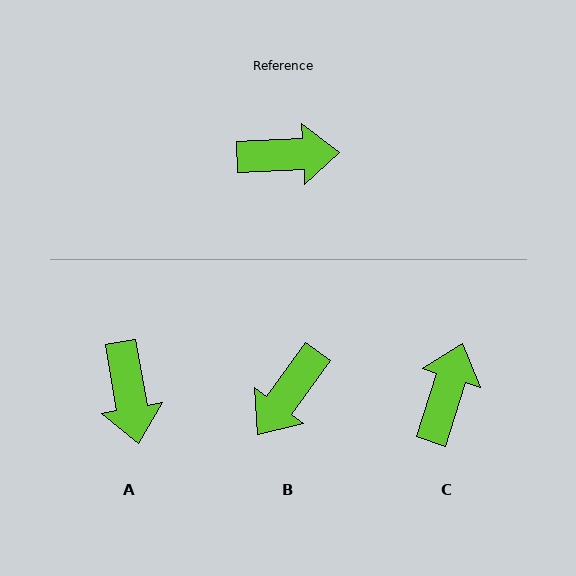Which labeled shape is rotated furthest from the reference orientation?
B, about 129 degrees away.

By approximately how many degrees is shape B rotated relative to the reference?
Approximately 129 degrees clockwise.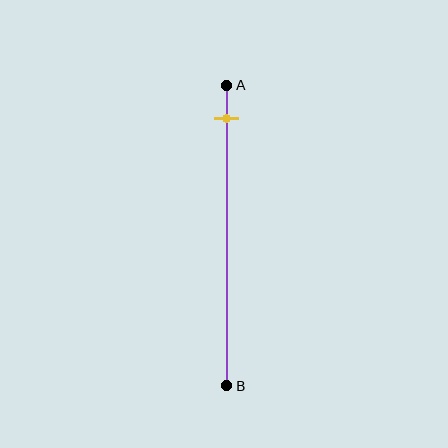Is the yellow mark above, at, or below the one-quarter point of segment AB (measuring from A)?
The yellow mark is above the one-quarter point of segment AB.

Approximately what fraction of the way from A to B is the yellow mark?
The yellow mark is approximately 10% of the way from A to B.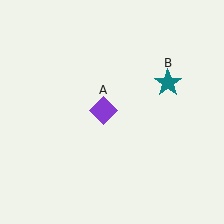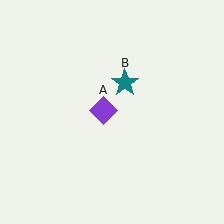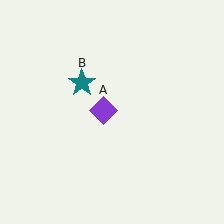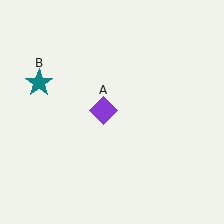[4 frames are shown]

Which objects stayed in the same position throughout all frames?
Purple diamond (object A) remained stationary.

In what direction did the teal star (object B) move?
The teal star (object B) moved left.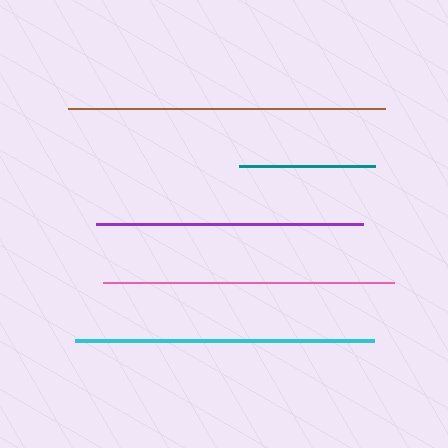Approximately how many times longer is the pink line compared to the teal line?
The pink line is approximately 2.1 times the length of the teal line.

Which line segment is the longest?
The brown line is the longest at approximately 317 pixels.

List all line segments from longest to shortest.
From longest to shortest: brown, cyan, pink, purple, teal.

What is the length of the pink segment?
The pink segment is approximately 291 pixels long.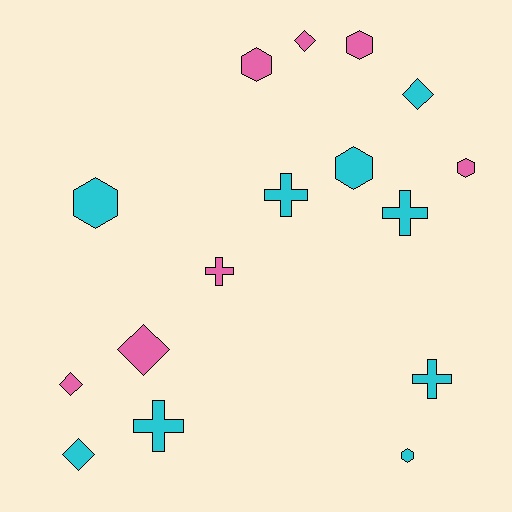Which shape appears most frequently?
Hexagon, with 6 objects.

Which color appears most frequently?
Cyan, with 9 objects.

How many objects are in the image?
There are 16 objects.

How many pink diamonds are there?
There are 3 pink diamonds.